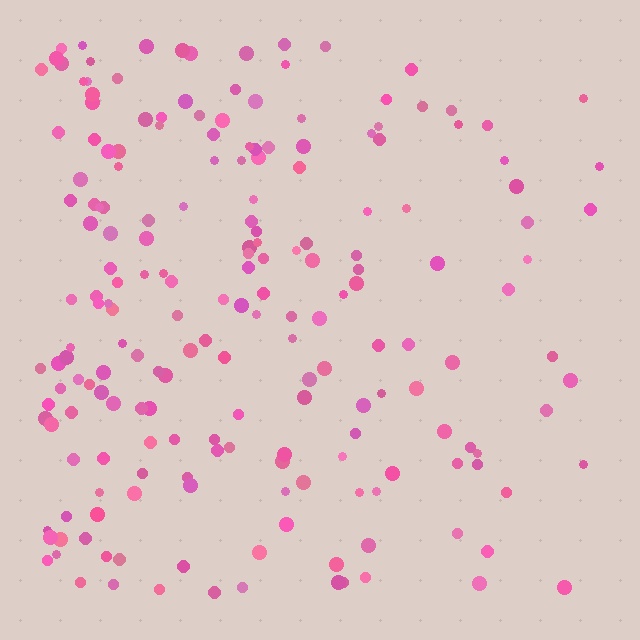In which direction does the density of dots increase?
From right to left, with the left side densest.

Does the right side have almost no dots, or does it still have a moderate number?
Still a moderate number, just noticeably fewer than the left.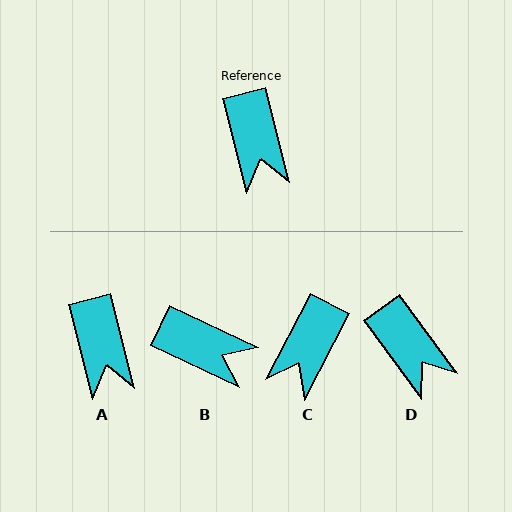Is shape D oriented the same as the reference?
No, it is off by about 22 degrees.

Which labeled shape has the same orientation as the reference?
A.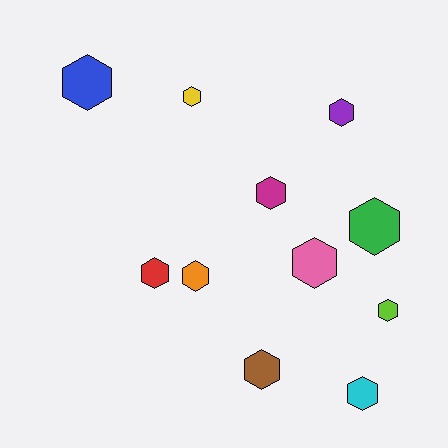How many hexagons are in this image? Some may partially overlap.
There are 11 hexagons.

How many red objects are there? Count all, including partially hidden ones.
There is 1 red object.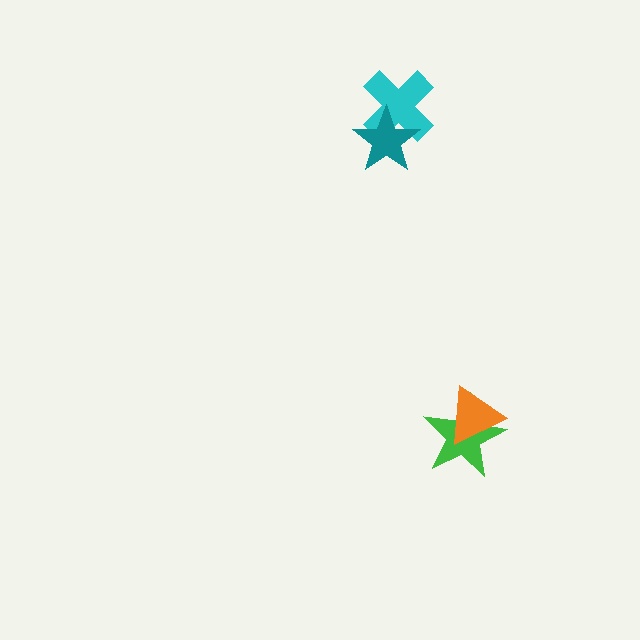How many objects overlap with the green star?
1 object overlaps with the green star.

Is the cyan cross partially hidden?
Yes, it is partially covered by another shape.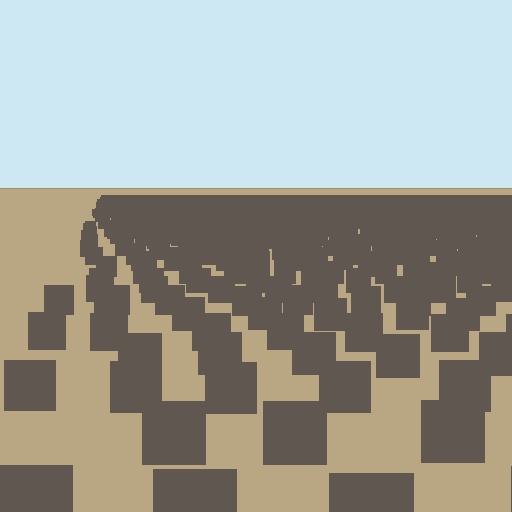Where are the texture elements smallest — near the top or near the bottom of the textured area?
Near the top.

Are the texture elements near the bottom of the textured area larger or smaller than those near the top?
Larger. Near the bottom, elements are closer to the viewer and appear at a bigger on-screen size.